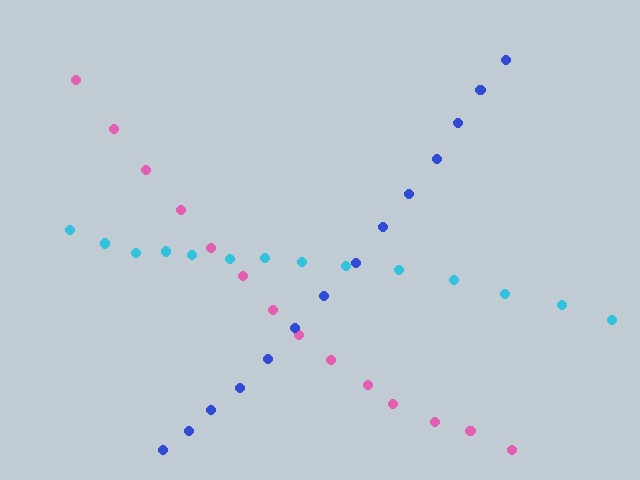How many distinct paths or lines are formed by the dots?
There are 3 distinct paths.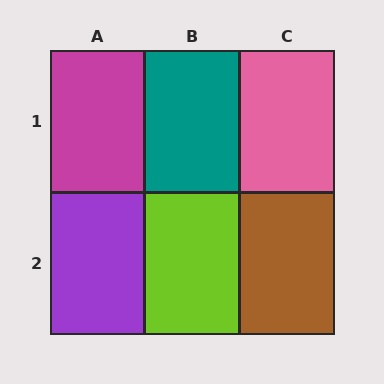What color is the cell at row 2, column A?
Purple.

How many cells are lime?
1 cell is lime.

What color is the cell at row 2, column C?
Brown.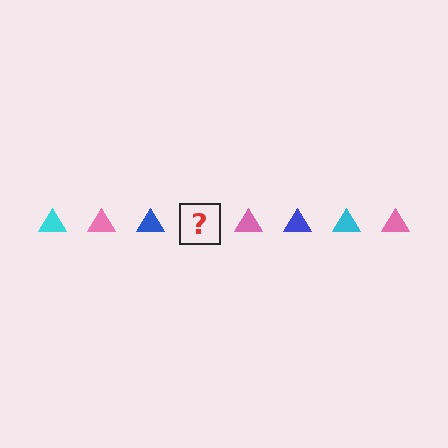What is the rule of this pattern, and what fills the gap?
The rule is that the pattern cycles through cyan, pink, blue triangles. The gap should be filled with a cyan triangle.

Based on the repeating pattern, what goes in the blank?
The blank should be a cyan triangle.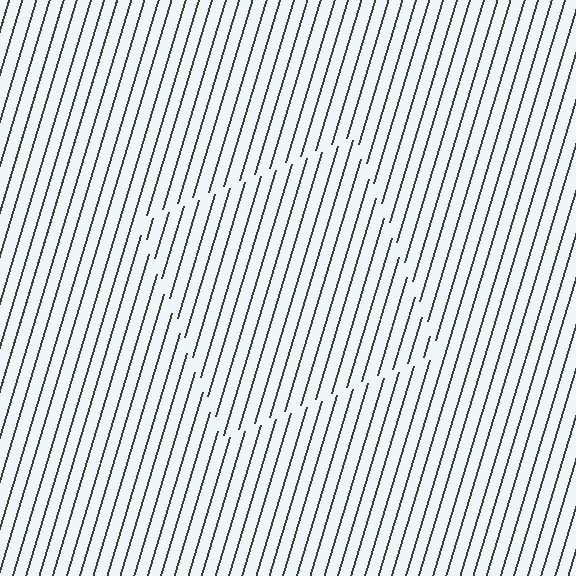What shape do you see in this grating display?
An illusory square. The interior of the shape contains the same grating, shifted by half a period — the contour is defined by the phase discontinuity where line-ends from the inner and outer gratings abut.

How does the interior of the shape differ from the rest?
The interior of the shape contains the same grating, shifted by half a period — the contour is defined by the phase discontinuity where line-ends from the inner and outer gratings abut.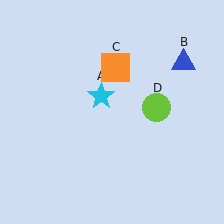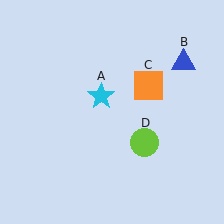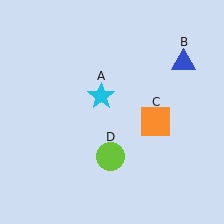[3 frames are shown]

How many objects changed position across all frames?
2 objects changed position: orange square (object C), lime circle (object D).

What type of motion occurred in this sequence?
The orange square (object C), lime circle (object D) rotated clockwise around the center of the scene.